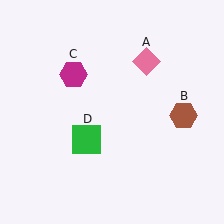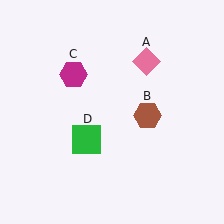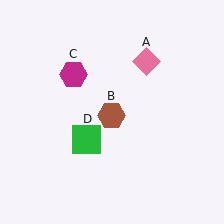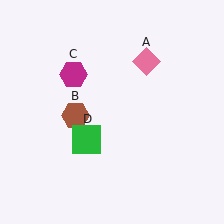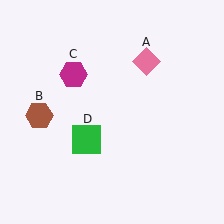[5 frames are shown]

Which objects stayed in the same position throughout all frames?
Pink diamond (object A) and magenta hexagon (object C) and green square (object D) remained stationary.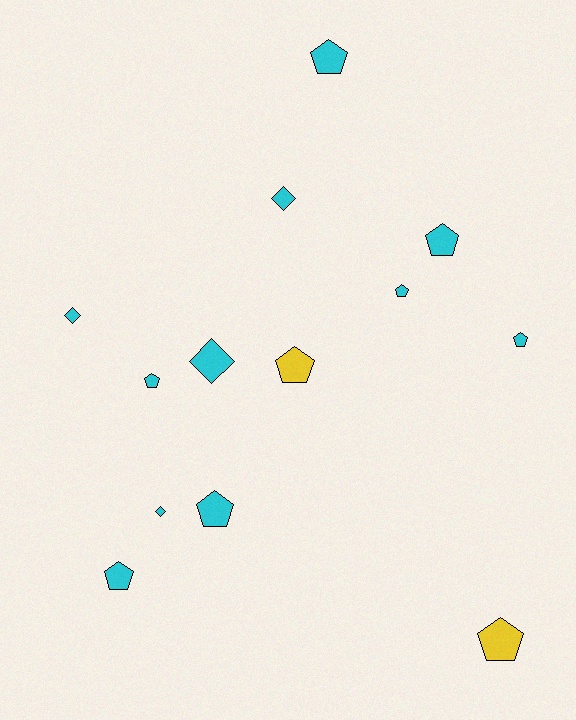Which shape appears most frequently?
Pentagon, with 9 objects.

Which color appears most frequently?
Cyan, with 11 objects.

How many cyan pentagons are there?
There are 7 cyan pentagons.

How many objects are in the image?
There are 13 objects.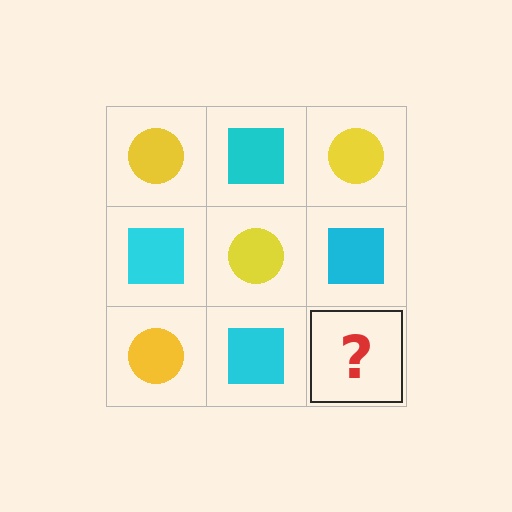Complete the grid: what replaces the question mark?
The question mark should be replaced with a yellow circle.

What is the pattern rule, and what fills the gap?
The rule is that it alternates yellow circle and cyan square in a checkerboard pattern. The gap should be filled with a yellow circle.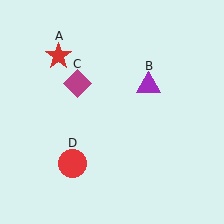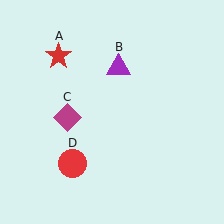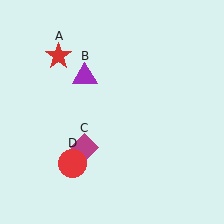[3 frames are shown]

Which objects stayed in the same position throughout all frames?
Red star (object A) and red circle (object D) remained stationary.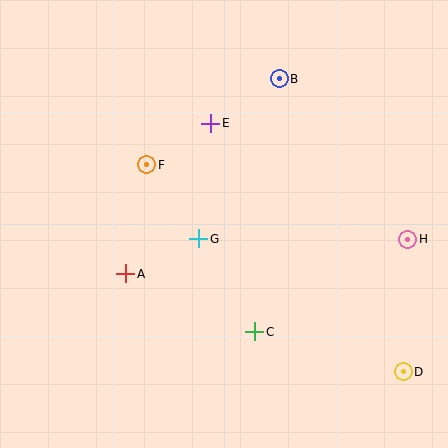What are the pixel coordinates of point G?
Point G is at (198, 239).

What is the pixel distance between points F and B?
The distance between F and B is 158 pixels.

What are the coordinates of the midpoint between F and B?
The midpoint between F and B is at (213, 122).